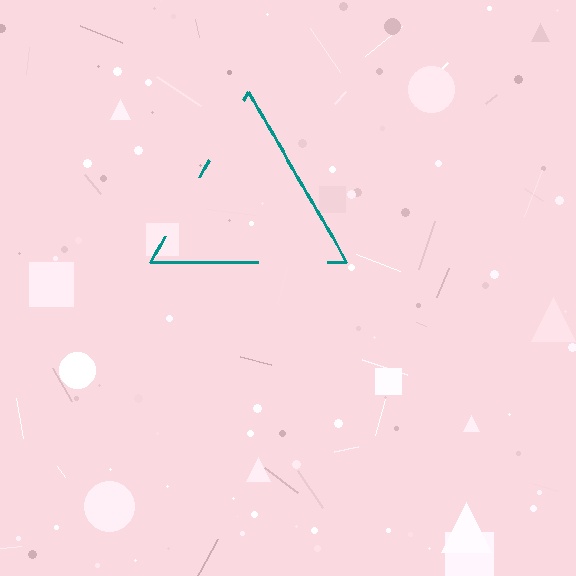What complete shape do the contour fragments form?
The contour fragments form a triangle.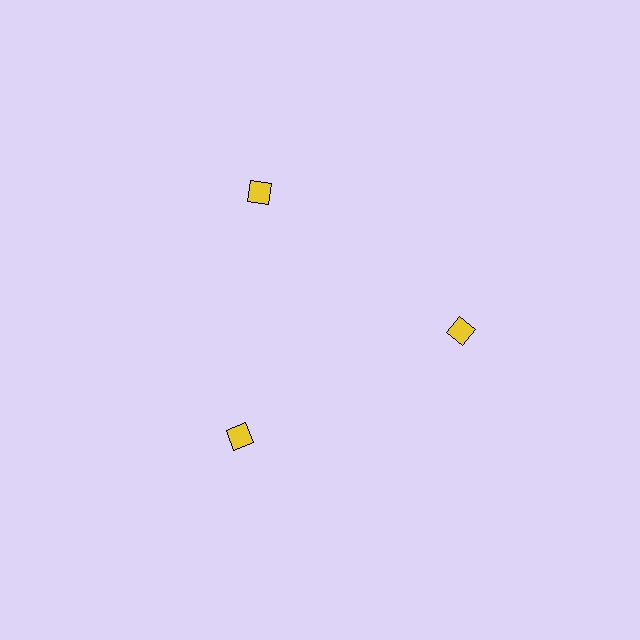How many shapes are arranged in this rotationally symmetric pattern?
There are 3 shapes, arranged in 3 groups of 1.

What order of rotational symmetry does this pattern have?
This pattern has 3-fold rotational symmetry.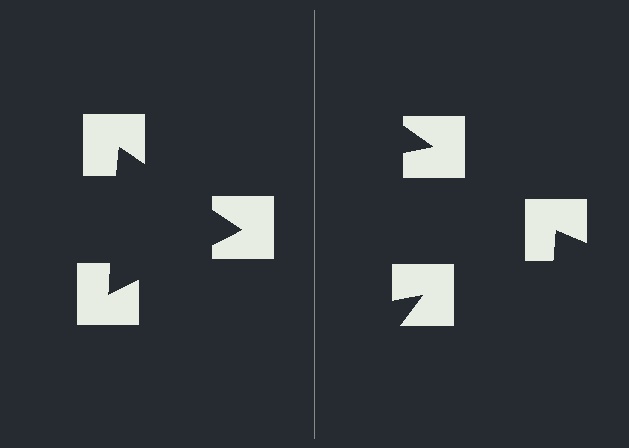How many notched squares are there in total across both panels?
6 — 3 on each side.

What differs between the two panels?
The notched squares are positioned identically on both sides; only the wedge orientations differ. On the left they align to a triangle; on the right they are misaligned.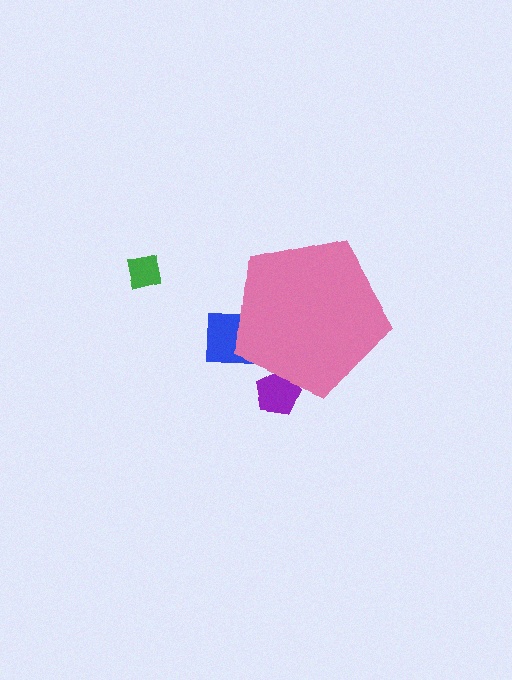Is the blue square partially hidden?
Yes, the blue square is partially hidden behind the pink pentagon.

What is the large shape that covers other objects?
A pink pentagon.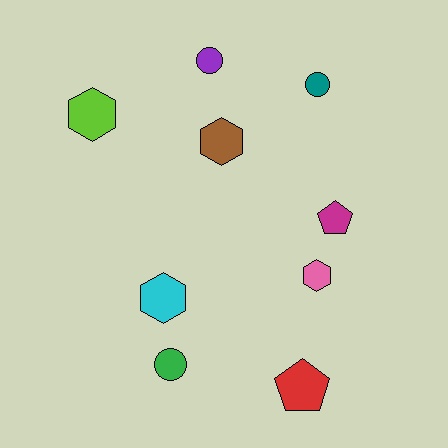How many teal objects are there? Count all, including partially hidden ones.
There is 1 teal object.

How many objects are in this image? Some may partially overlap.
There are 9 objects.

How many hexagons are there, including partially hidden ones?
There are 4 hexagons.